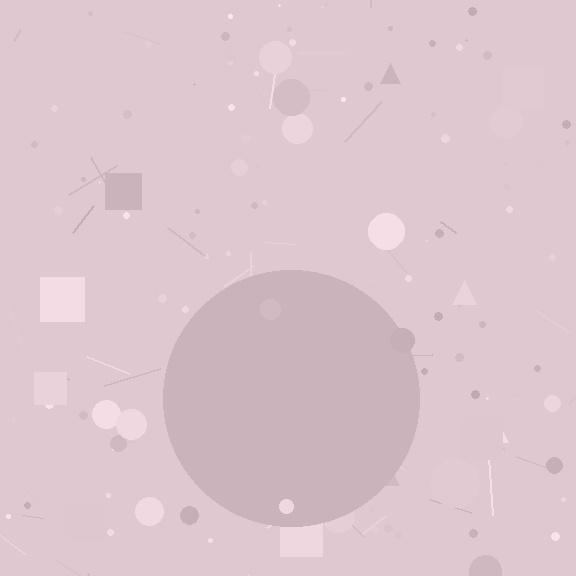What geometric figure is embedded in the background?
A circle is embedded in the background.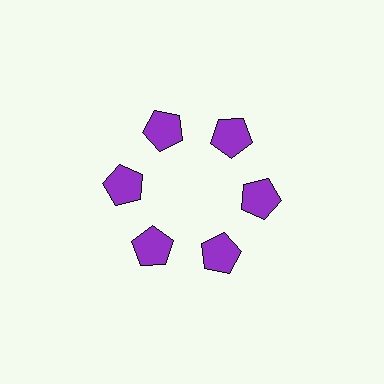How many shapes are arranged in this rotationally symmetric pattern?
There are 6 shapes, arranged in 6 groups of 1.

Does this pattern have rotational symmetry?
Yes, this pattern has 6-fold rotational symmetry. It looks the same after rotating 60 degrees around the center.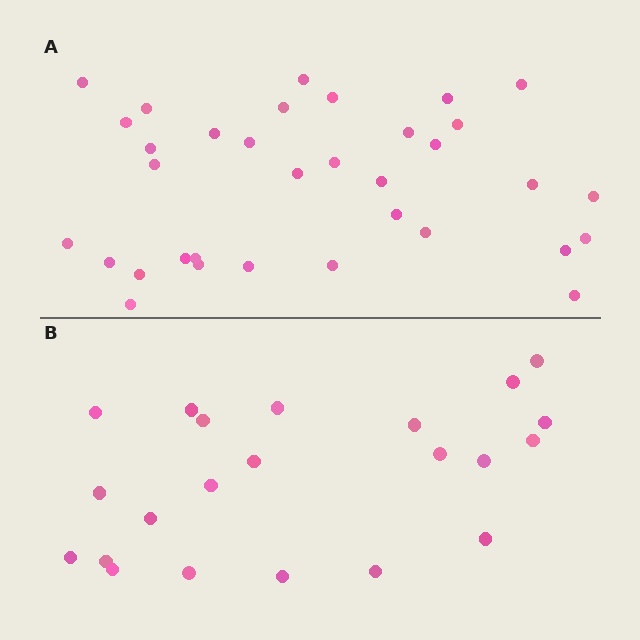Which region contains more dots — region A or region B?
Region A (the top region) has more dots.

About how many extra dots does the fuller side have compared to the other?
Region A has roughly 12 or so more dots than region B.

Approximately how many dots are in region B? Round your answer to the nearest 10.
About 20 dots. (The exact count is 22, which rounds to 20.)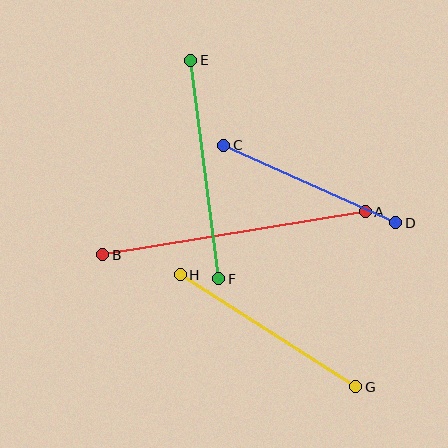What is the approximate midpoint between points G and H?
The midpoint is at approximately (268, 331) pixels.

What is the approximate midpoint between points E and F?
The midpoint is at approximately (205, 169) pixels.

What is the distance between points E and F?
The distance is approximately 220 pixels.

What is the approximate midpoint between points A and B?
The midpoint is at approximately (234, 233) pixels.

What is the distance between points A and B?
The distance is approximately 266 pixels.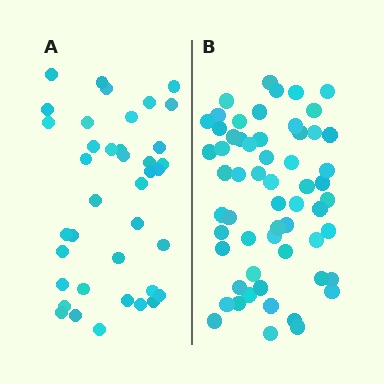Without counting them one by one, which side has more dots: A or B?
Region B (the right region) has more dots.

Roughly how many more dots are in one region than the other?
Region B has approximately 20 more dots than region A.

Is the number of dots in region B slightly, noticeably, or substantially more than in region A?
Region B has substantially more. The ratio is roughly 1.5 to 1.